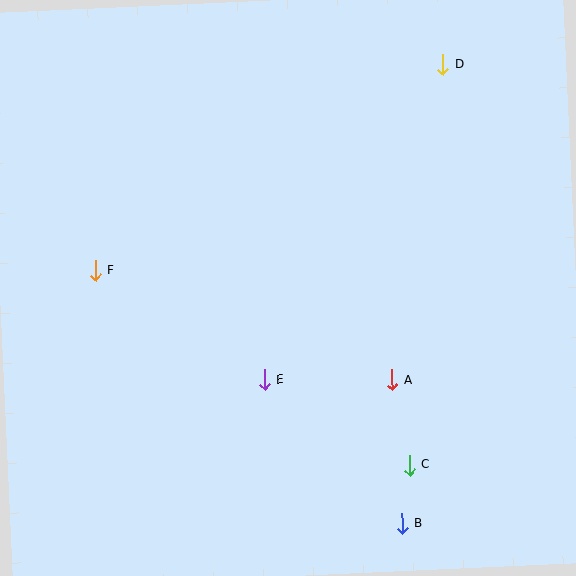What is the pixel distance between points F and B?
The distance between F and B is 398 pixels.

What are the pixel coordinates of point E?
Point E is at (264, 380).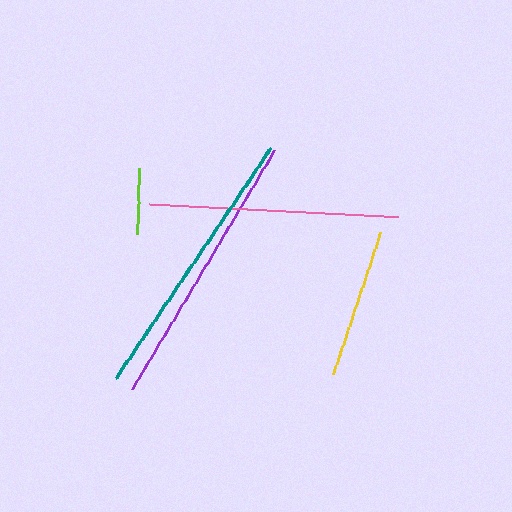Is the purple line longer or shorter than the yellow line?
The purple line is longer than the yellow line.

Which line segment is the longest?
The teal line is the longest at approximately 278 pixels.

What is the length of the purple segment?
The purple segment is approximately 278 pixels long.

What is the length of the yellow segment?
The yellow segment is approximately 149 pixels long.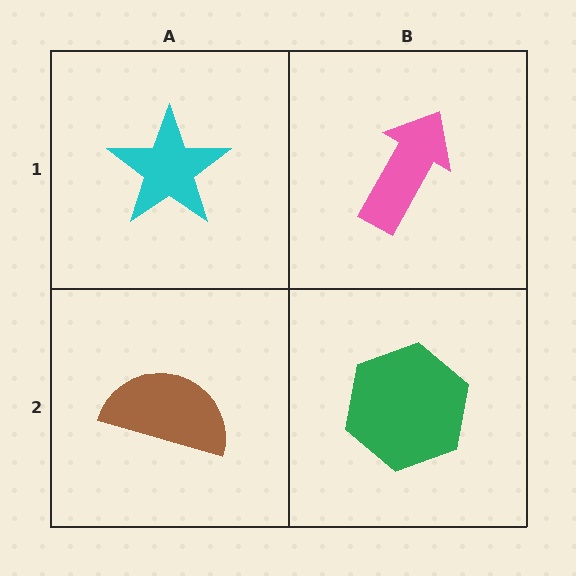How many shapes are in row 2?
2 shapes.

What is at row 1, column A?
A cyan star.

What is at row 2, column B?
A green hexagon.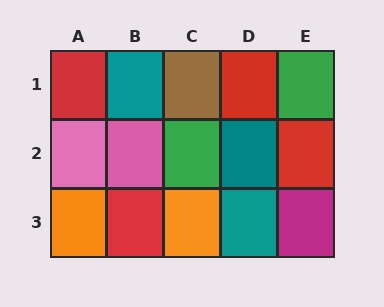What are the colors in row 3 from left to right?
Orange, red, orange, teal, magenta.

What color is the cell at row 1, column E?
Green.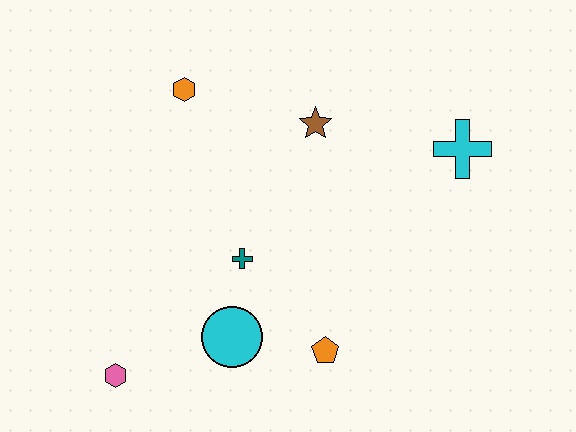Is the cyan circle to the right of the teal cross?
No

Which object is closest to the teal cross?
The cyan circle is closest to the teal cross.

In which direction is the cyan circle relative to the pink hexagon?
The cyan circle is to the right of the pink hexagon.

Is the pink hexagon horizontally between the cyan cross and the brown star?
No